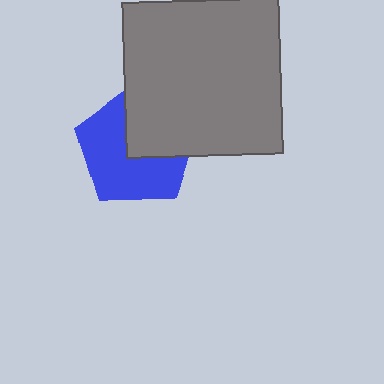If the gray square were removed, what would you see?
You would see the complete blue pentagon.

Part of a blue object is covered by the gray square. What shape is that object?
It is a pentagon.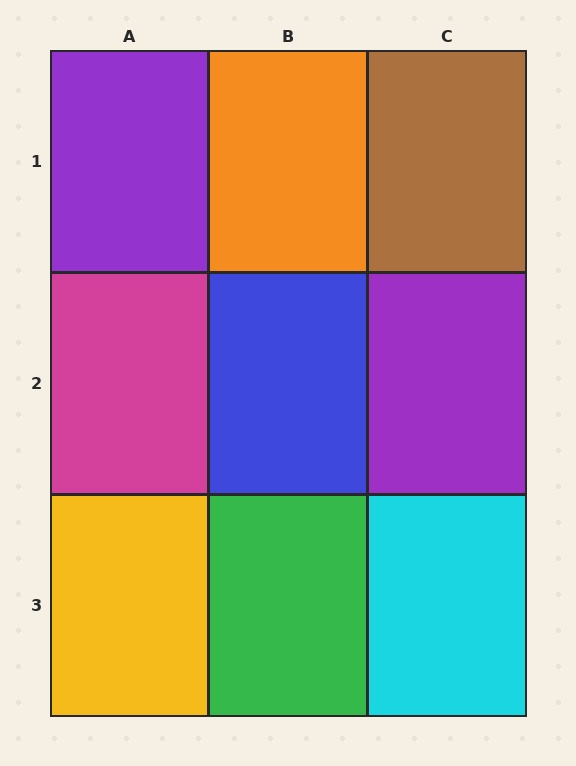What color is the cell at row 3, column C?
Cyan.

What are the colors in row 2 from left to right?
Magenta, blue, purple.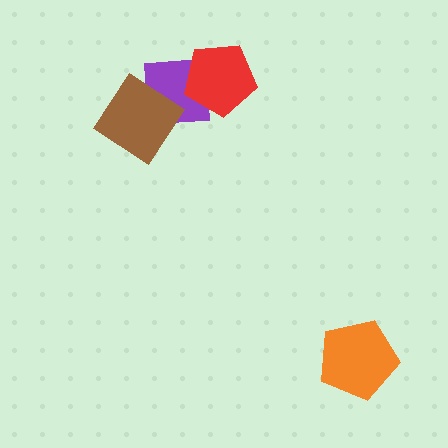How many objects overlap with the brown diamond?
1 object overlaps with the brown diamond.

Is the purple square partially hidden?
Yes, it is partially covered by another shape.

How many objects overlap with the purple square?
2 objects overlap with the purple square.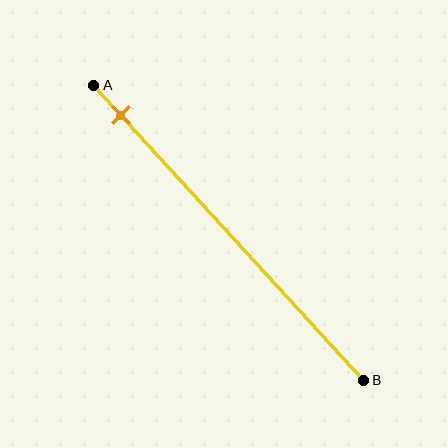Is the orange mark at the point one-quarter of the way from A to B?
No, the mark is at about 10% from A, not at the 25% one-quarter point.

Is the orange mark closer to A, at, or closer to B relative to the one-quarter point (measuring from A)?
The orange mark is closer to point A than the one-quarter point of segment AB.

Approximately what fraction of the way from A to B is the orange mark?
The orange mark is approximately 10% of the way from A to B.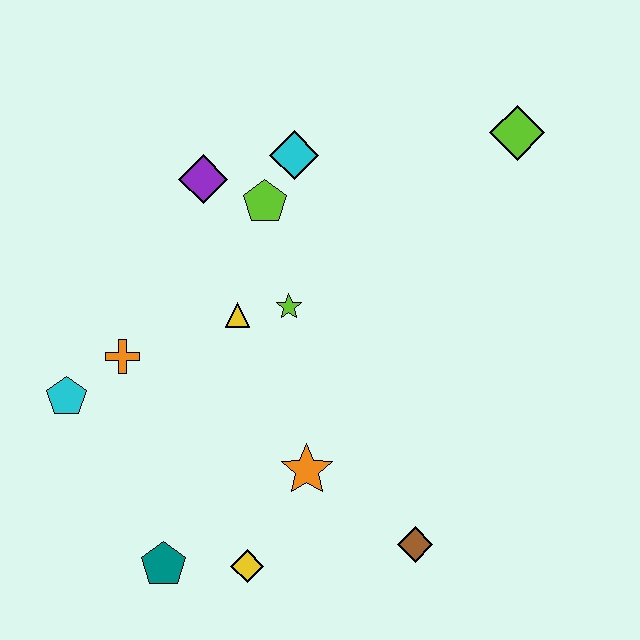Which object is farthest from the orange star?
The lime diamond is farthest from the orange star.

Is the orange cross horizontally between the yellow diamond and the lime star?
No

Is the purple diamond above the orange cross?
Yes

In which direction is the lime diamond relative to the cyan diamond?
The lime diamond is to the right of the cyan diamond.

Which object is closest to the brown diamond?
The orange star is closest to the brown diamond.